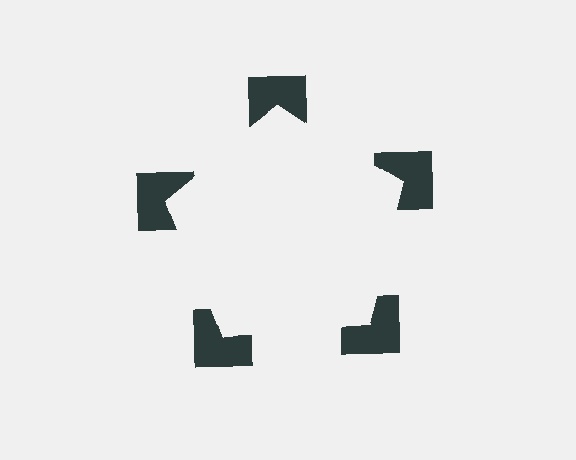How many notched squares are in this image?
There are 5 — one at each vertex of the illusory pentagon.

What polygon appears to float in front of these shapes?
An illusory pentagon — its edges are inferred from the aligned wedge cuts in the notched squares, not physically drawn.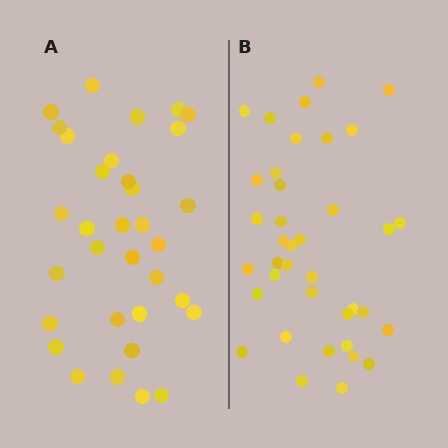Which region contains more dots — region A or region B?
Region B (the right region) has more dots.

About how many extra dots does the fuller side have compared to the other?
Region B has about 5 more dots than region A.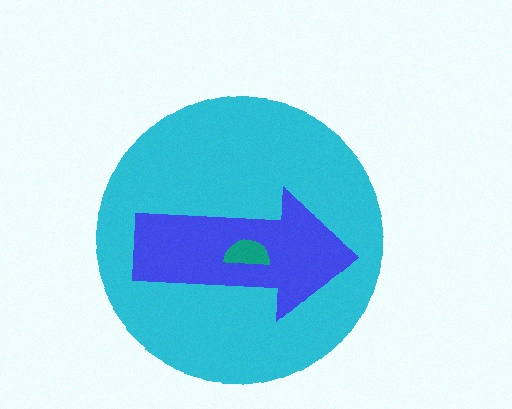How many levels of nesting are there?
3.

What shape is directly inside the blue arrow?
The teal semicircle.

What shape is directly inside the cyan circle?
The blue arrow.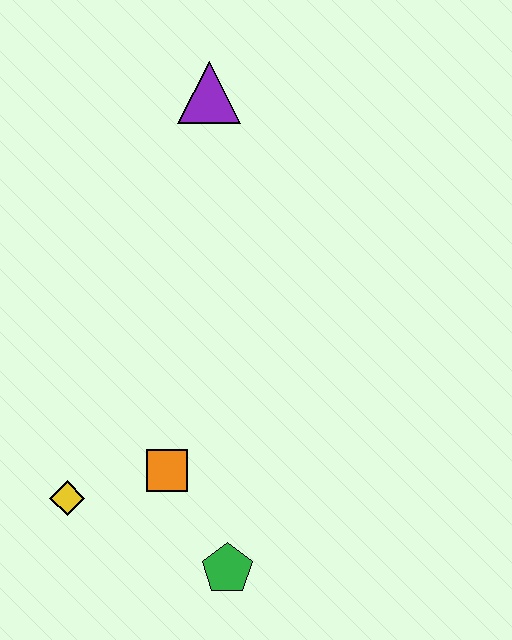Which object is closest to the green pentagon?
The orange square is closest to the green pentagon.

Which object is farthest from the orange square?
The purple triangle is farthest from the orange square.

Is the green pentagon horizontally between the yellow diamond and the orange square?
No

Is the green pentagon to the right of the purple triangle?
Yes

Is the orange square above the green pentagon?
Yes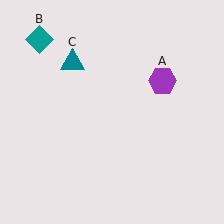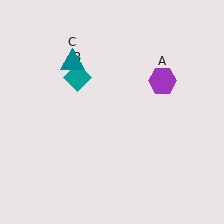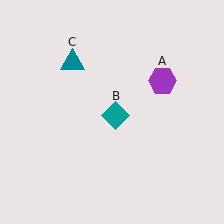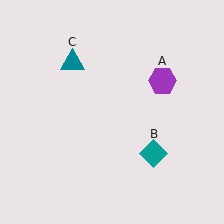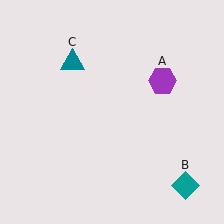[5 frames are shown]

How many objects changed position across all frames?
1 object changed position: teal diamond (object B).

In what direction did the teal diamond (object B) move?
The teal diamond (object B) moved down and to the right.